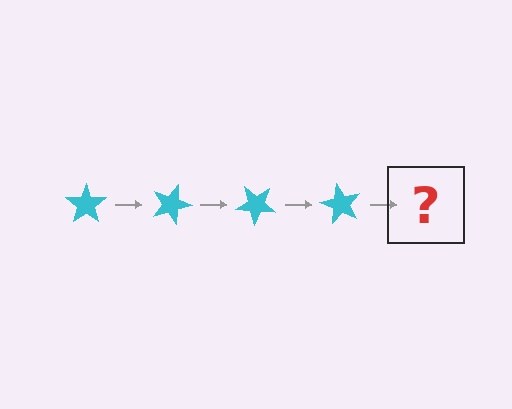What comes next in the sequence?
The next element should be a cyan star rotated 80 degrees.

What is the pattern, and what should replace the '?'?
The pattern is that the star rotates 20 degrees each step. The '?' should be a cyan star rotated 80 degrees.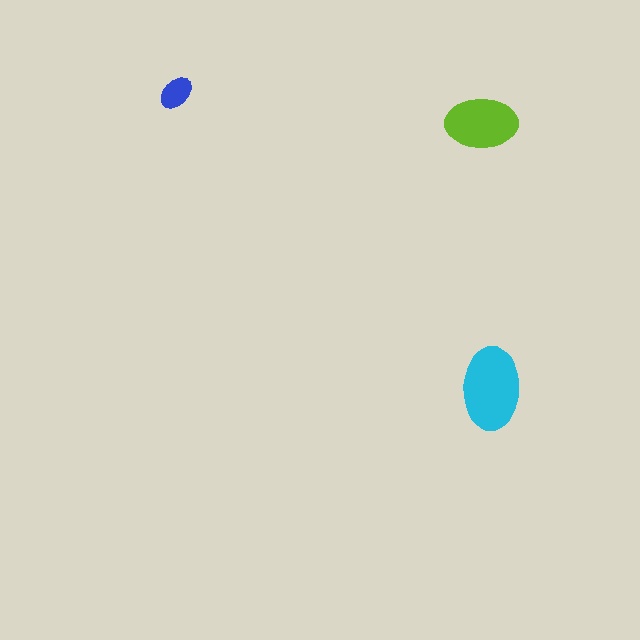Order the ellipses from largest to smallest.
the cyan one, the lime one, the blue one.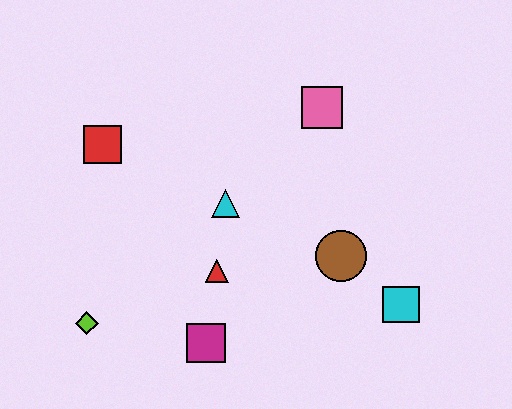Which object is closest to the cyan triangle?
The red triangle is closest to the cyan triangle.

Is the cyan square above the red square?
No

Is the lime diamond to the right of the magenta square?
No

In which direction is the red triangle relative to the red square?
The red triangle is below the red square.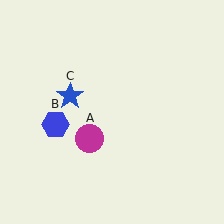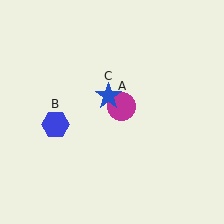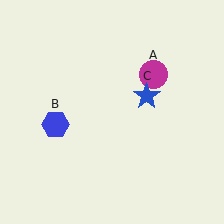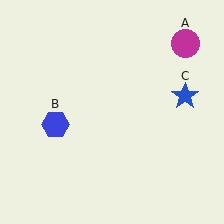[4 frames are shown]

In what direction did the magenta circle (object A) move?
The magenta circle (object A) moved up and to the right.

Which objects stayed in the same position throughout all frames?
Blue hexagon (object B) remained stationary.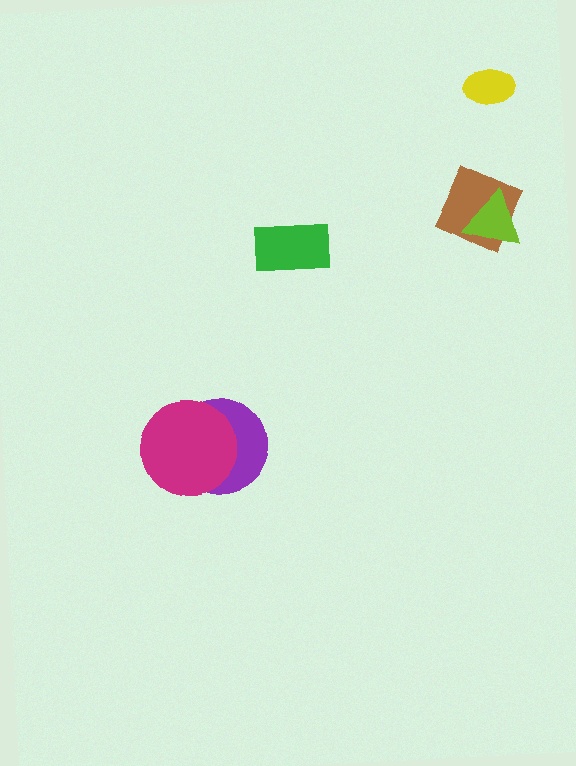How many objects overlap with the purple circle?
1 object overlaps with the purple circle.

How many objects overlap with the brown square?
1 object overlaps with the brown square.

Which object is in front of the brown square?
The lime triangle is in front of the brown square.